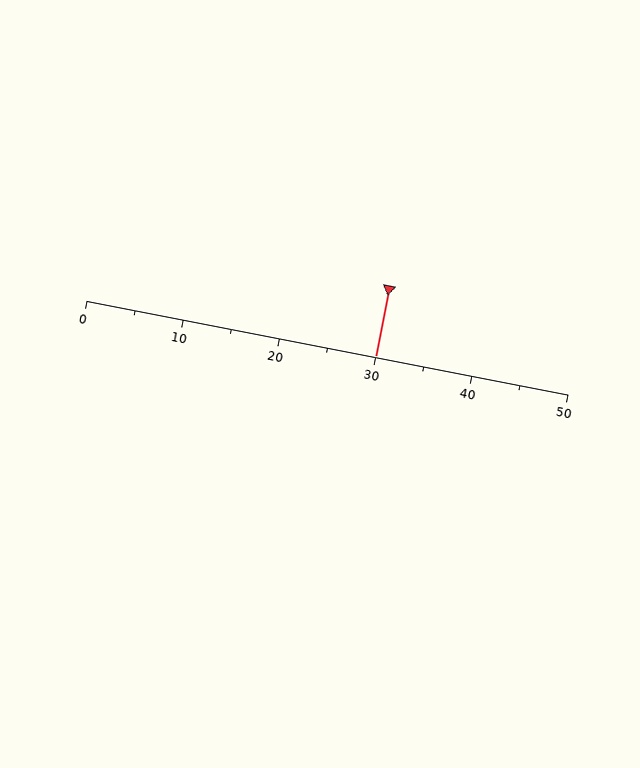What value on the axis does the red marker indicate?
The marker indicates approximately 30.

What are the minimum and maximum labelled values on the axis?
The axis runs from 0 to 50.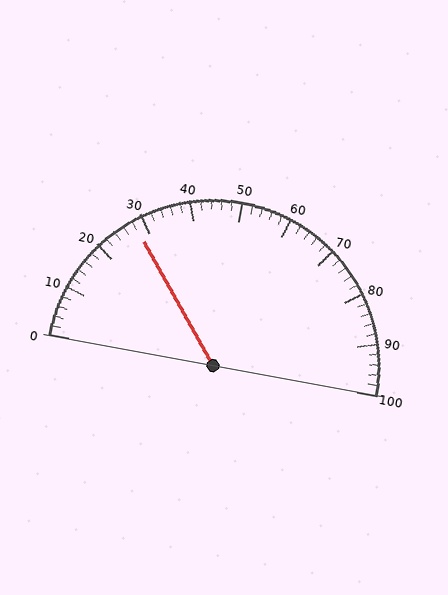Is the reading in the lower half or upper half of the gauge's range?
The reading is in the lower half of the range (0 to 100).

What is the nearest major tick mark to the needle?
The nearest major tick mark is 30.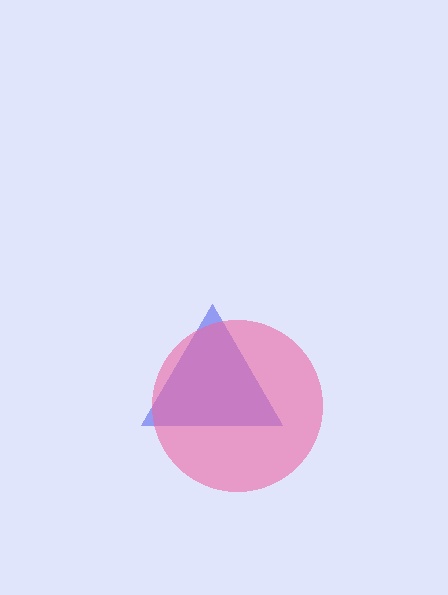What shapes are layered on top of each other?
The layered shapes are: a blue triangle, a pink circle.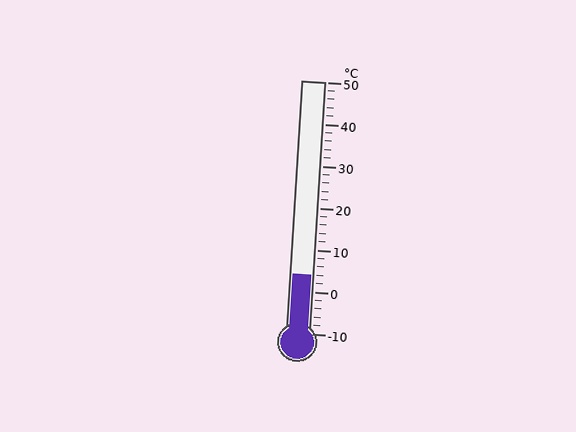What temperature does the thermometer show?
The thermometer shows approximately 4°C.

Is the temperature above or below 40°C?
The temperature is below 40°C.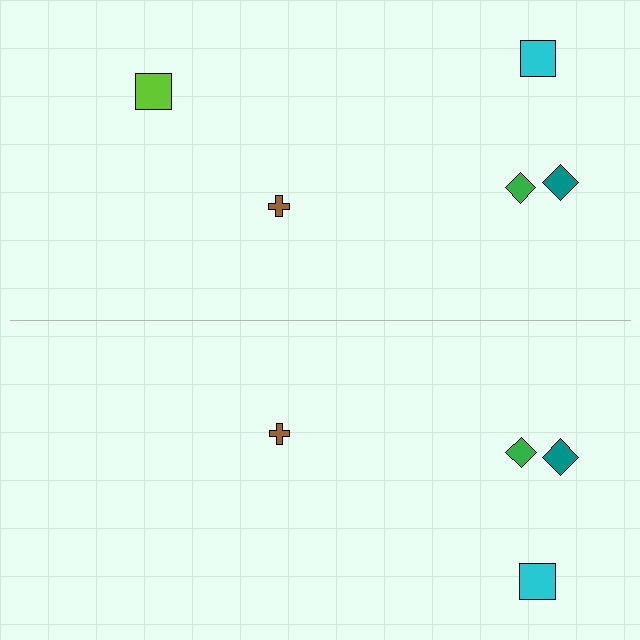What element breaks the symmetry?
A lime square is missing from the bottom side.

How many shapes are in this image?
There are 9 shapes in this image.